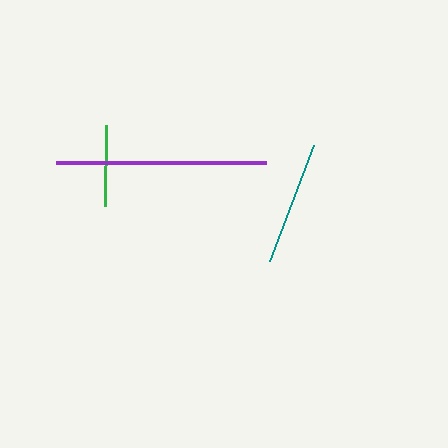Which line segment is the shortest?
The green line is the shortest at approximately 82 pixels.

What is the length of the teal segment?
The teal segment is approximately 124 pixels long.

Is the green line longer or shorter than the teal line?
The teal line is longer than the green line.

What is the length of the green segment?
The green segment is approximately 82 pixels long.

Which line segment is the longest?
The purple line is the longest at approximately 210 pixels.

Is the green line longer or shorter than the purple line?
The purple line is longer than the green line.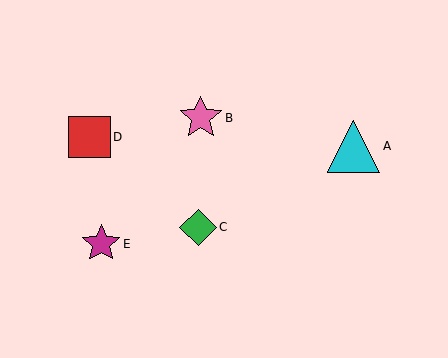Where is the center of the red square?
The center of the red square is at (89, 137).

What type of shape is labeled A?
Shape A is a cyan triangle.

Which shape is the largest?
The cyan triangle (labeled A) is the largest.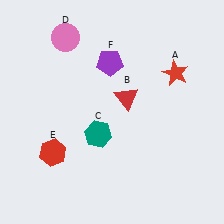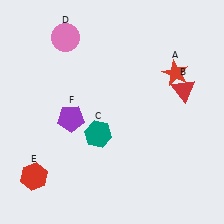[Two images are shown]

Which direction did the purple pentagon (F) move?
The purple pentagon (F) moved down.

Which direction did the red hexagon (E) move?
The red hexagon (E) moved down.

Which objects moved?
The objects that moved are: the red triangle (B), the red hexagon (E), the purple pentagon (F).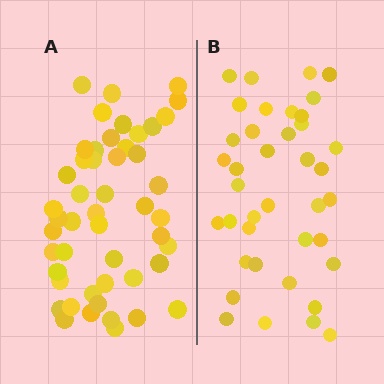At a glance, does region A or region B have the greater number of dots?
Region A (the left region) has more dots.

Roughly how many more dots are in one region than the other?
Region A has roughly 10 or so more dots than region B.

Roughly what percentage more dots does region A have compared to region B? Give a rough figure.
About 25% more.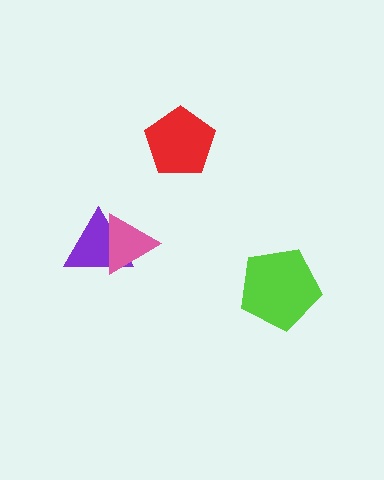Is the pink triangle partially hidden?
No, no other shape covers it.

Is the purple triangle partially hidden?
Yes, it is partially covered by another shape.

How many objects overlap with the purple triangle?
1 object overlaps with the purple triangle.